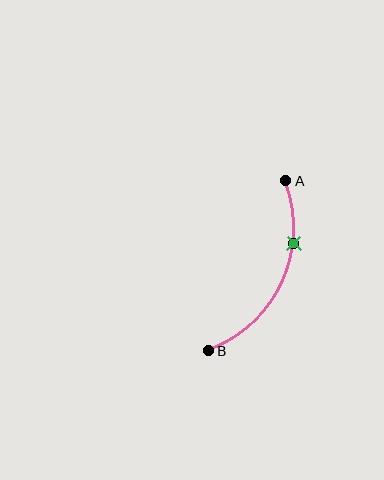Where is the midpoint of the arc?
The arc midpoint is the point on the curve farthest from the straight line joining A and B. It sits to the right of that line.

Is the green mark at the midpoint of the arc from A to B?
No. The green mark lies on the arc but is closer to endpoint A. The arc midpoint would be at the point on the curve equidistant along the arc from both A and B.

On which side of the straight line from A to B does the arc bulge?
The arc bulges to the right of the straight line connecting A and B.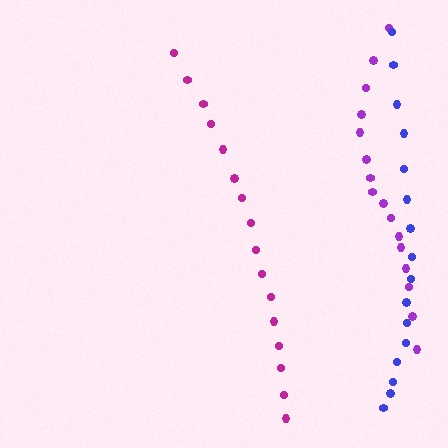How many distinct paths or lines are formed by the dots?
There are 3 distinct paths.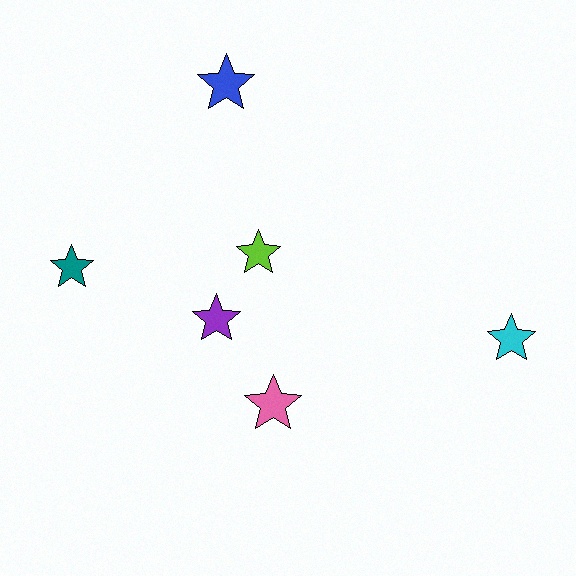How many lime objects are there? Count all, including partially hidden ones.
There is 1 lime object.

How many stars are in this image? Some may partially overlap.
There are 6 stars.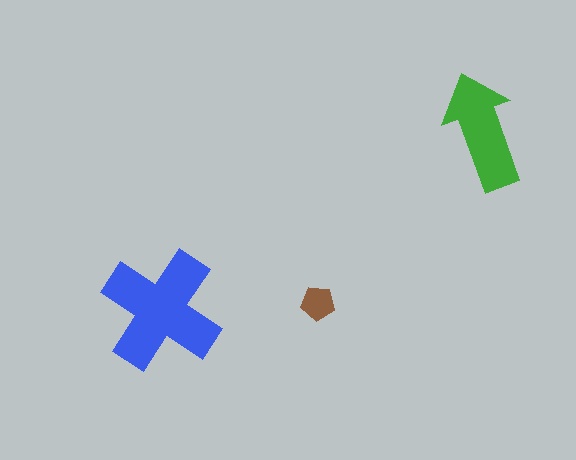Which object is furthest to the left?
The blue cross is leftmost.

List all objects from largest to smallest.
The blue cross, the green arrow, the brown pentagon.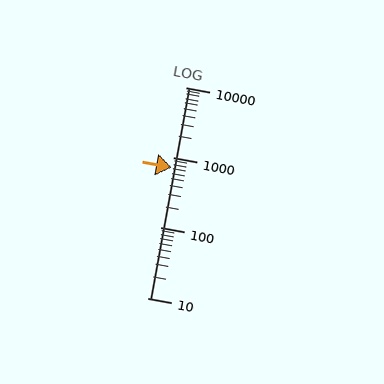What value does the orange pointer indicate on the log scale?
The pointer indicates approximately 710.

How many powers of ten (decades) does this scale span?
The scale spans 3 decades, from 10 to 10000.